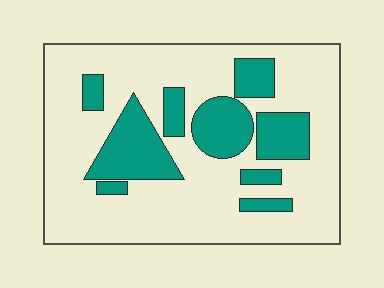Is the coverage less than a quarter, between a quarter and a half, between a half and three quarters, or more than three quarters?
Between a quarter and a half.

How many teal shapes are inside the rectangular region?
9.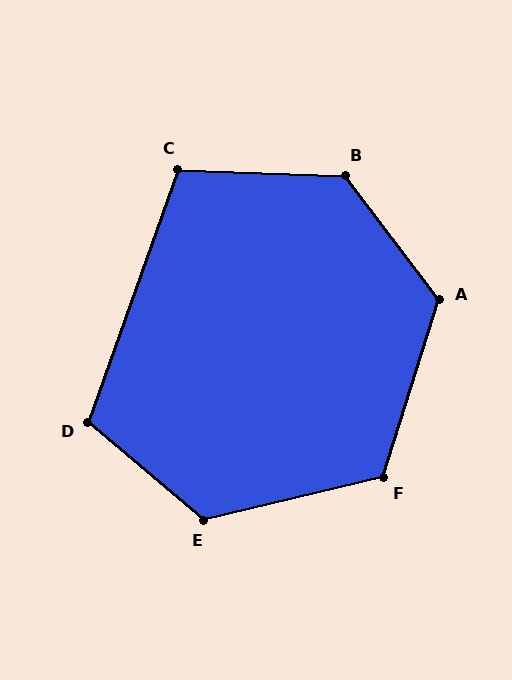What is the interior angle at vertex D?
Approximately 110 degrees (obtuse).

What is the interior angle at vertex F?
Approximately 121 degrees (obtuse).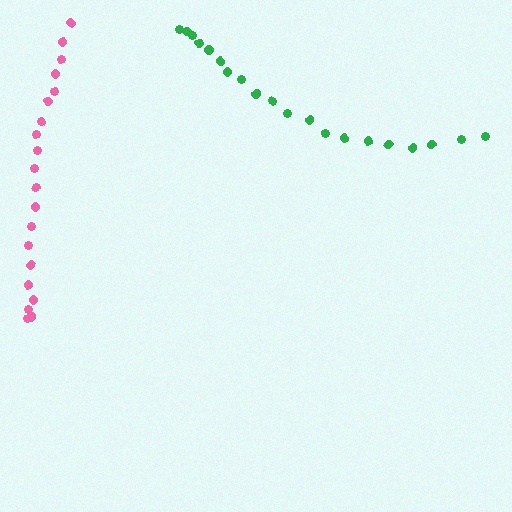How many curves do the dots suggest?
There are 2 distinct paths.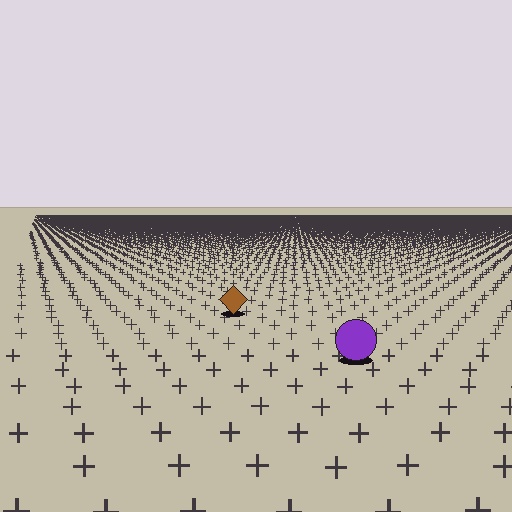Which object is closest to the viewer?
The purple circle is closest. The texture marks near it are larger and more spread out.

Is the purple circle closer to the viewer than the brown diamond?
Yes. The purple circle is closer — you can tell from the texture gradient: the ground texture is coarser near it.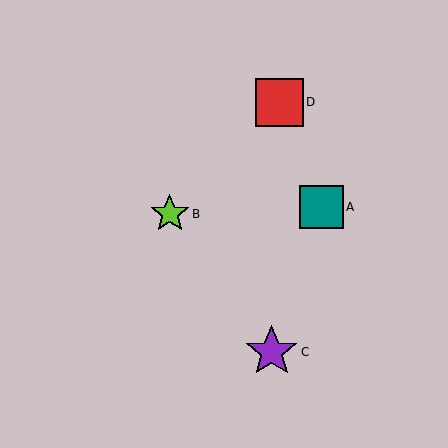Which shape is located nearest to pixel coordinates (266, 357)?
The purple star (labeled C) at (272, 352) is nearest to that location.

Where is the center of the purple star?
The center of the purple star is at (272, 352).